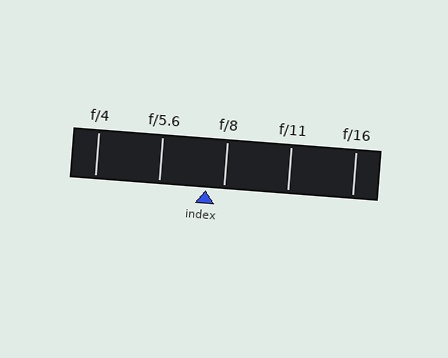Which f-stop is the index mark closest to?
The index mark is closest to f/8.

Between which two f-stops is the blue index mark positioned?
The index mark is between f/5.6 and f/8.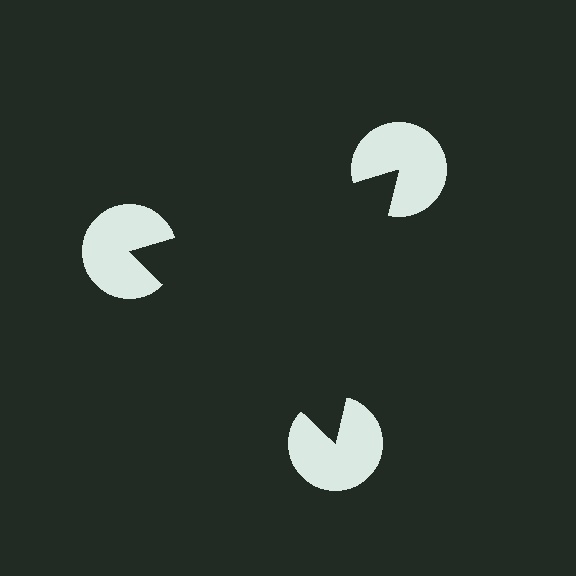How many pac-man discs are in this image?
There are 3 — one at each vertex of the illusory triangle.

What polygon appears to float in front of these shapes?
An illusory triangle — its edges are inferred from the aligned wedge cuts in the pac-man discs, not physically drawn.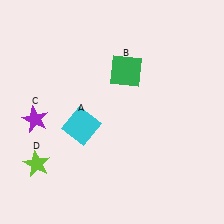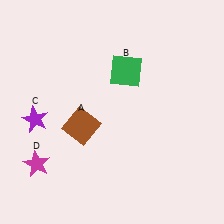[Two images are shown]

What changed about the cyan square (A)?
In Image 1, A is cyan. In Image 2, it changed to brown.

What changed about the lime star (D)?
In Image 1, D is lime. In Image 2, it changed to magenta.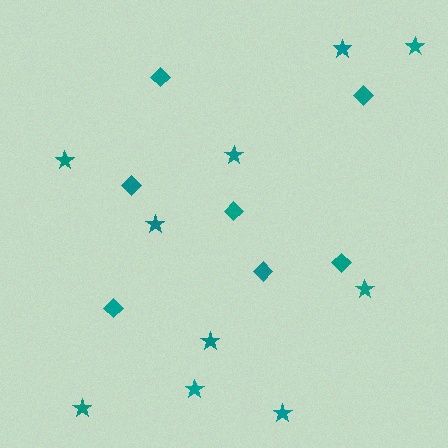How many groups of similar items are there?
There are 2 groups: one group of stars (10) and one group of diamonds (7).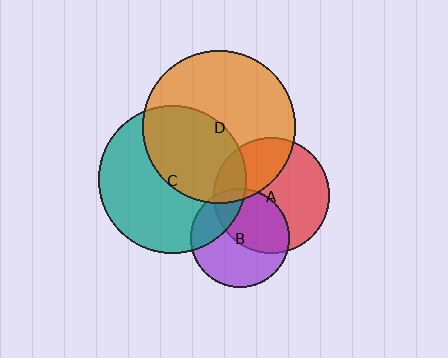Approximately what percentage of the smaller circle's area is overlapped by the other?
Approximately 5%.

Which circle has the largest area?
Circle D (orange).